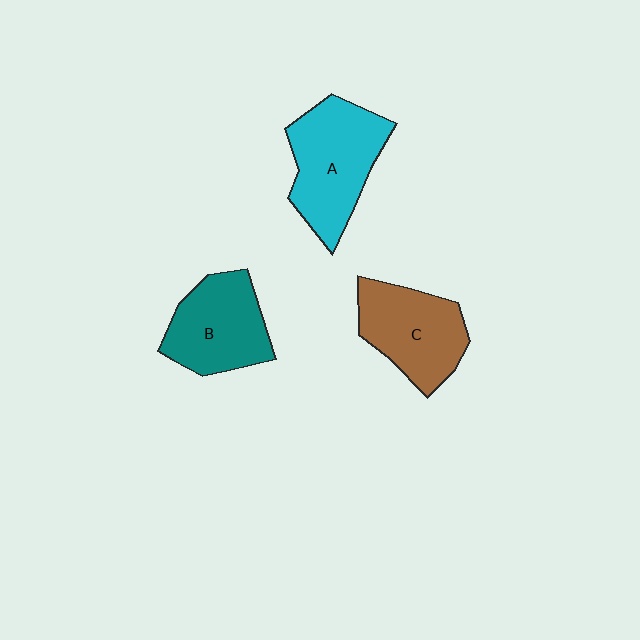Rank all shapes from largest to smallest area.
From largest to smallest: A (cyan), C (brown), B (teal).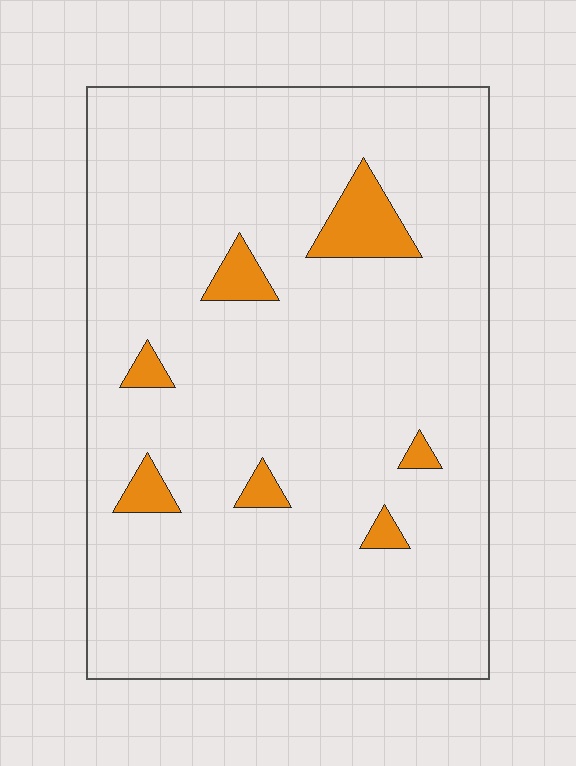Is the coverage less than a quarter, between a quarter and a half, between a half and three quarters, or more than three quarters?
Less than a quarter.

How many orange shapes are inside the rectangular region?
7.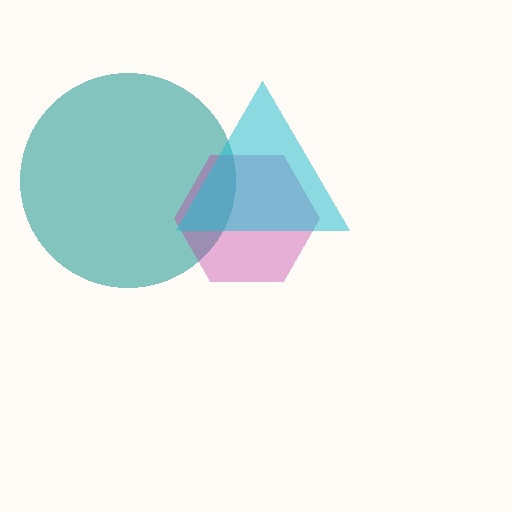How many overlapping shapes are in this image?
There are 3 overlapping shapes in the image.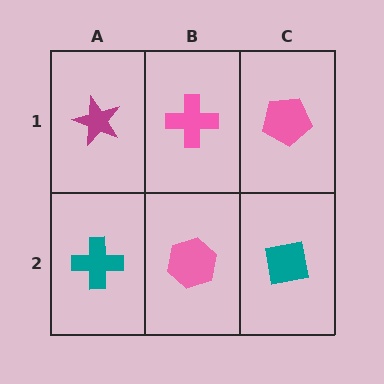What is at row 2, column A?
A teal cross.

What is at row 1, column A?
A magenta star.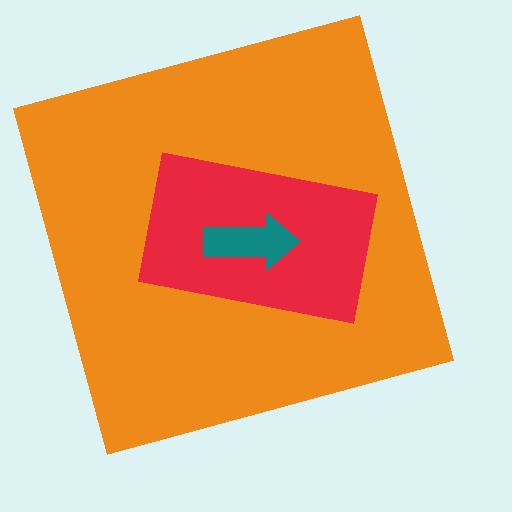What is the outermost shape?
The orange square.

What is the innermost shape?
The teal arrow.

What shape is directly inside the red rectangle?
The teal arrow.